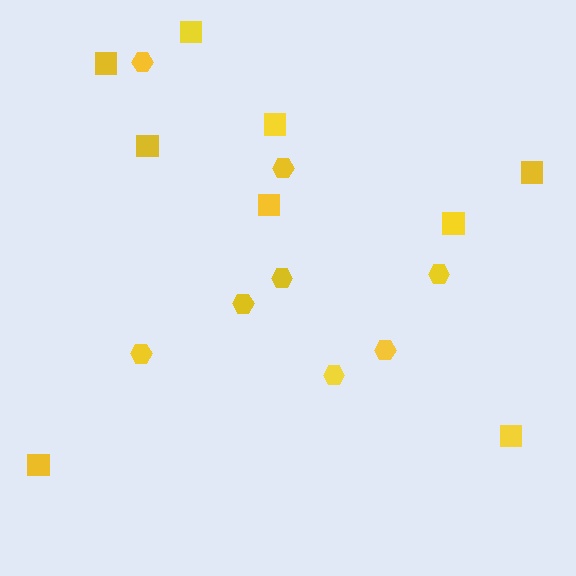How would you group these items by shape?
There are 2 groups: one group of hexagons (8) and one group of squares (9).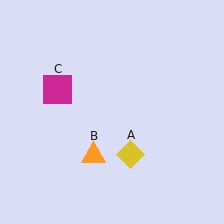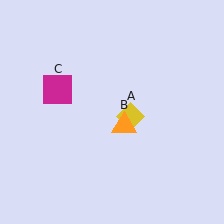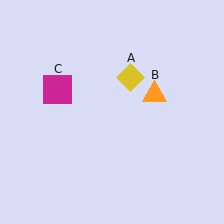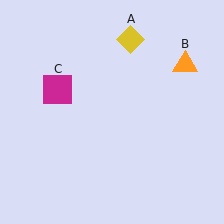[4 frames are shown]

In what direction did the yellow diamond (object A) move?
The yellow diamond (object A) moved up.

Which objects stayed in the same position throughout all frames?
Magenta square (object C) remained stationary.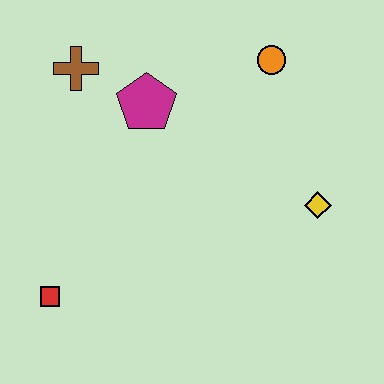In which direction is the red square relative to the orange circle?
The red square is below the orange circle.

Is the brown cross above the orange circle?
No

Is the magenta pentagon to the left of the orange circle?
Yes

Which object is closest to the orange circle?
The magenta pentagon is closest to the orange circle.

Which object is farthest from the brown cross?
The yellow diamond is farthest from the brown cross.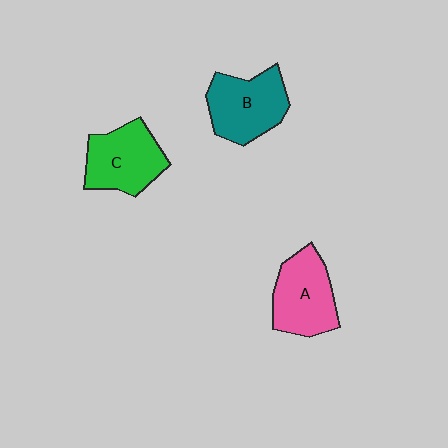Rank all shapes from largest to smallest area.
From largest to smallest: B (teal), A (pink), C (green).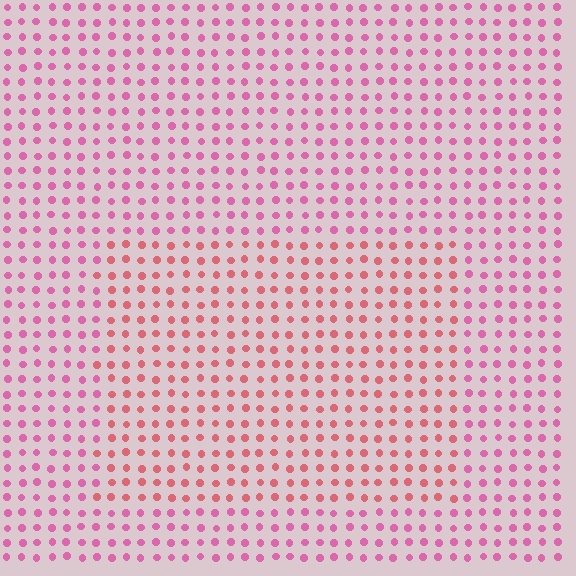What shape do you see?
I see a rectangle.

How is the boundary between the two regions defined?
The boundary is defined purely by a slight shift in hue (about 29 degrees). Spacing, size, and orientation are identical on both sides.